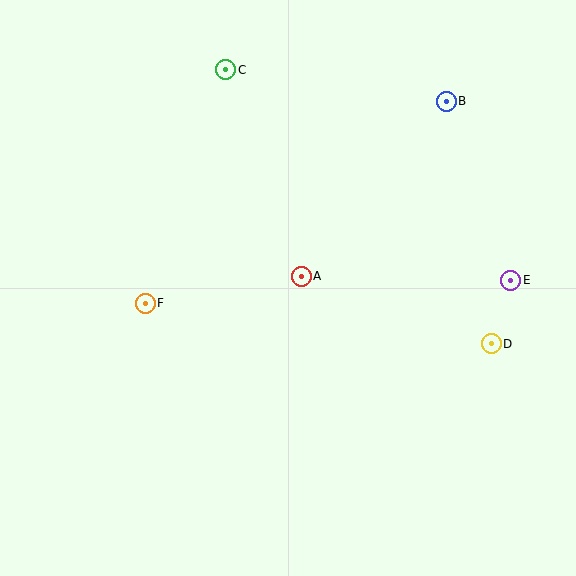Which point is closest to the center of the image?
Point A at (301, 276) is closest to the center.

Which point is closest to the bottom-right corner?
Point D is closest to the bottom-right corner.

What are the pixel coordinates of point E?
Point E is at (511, 280).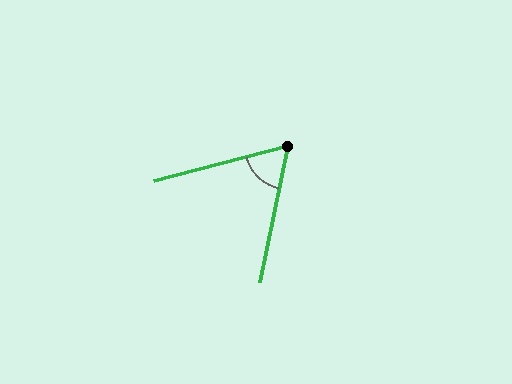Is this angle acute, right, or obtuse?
It is acute.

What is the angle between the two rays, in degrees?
Approximately 64 degrees.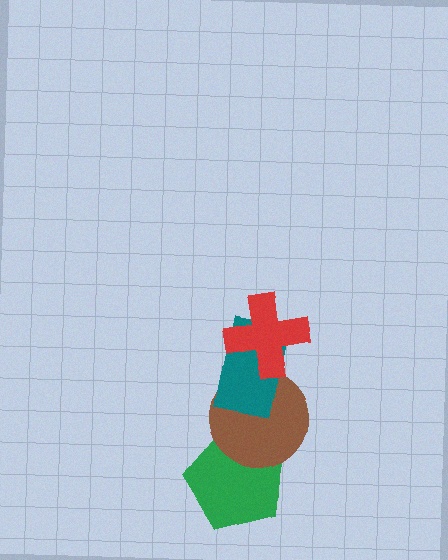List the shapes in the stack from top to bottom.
From top to bottom: the red cross, the teal rectangle, the brown circle, the green pentagon.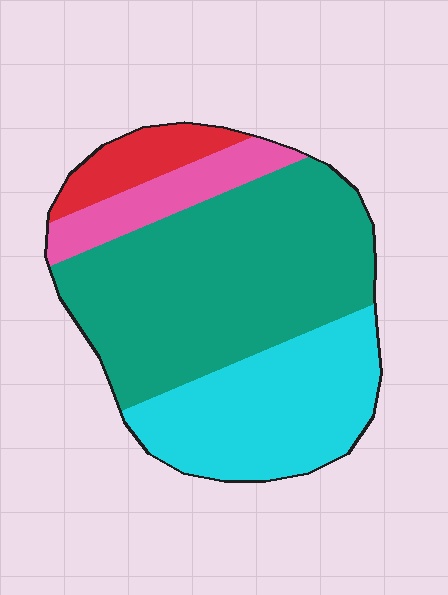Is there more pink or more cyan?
Cyan.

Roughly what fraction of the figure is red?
Red covers roughly 10% of the figure.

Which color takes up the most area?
Teal, at roughly 50%.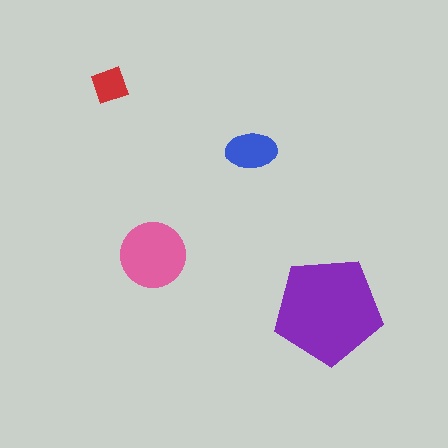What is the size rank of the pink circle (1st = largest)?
2nd.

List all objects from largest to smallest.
The purple pentagon, the pink circle, the blue ellipse, the red diamond.